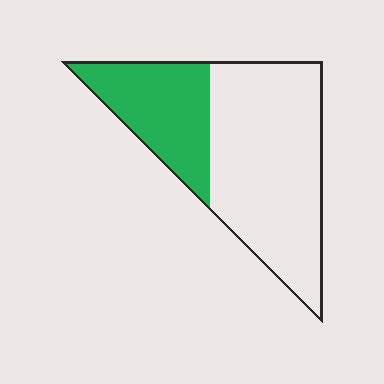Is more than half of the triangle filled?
No.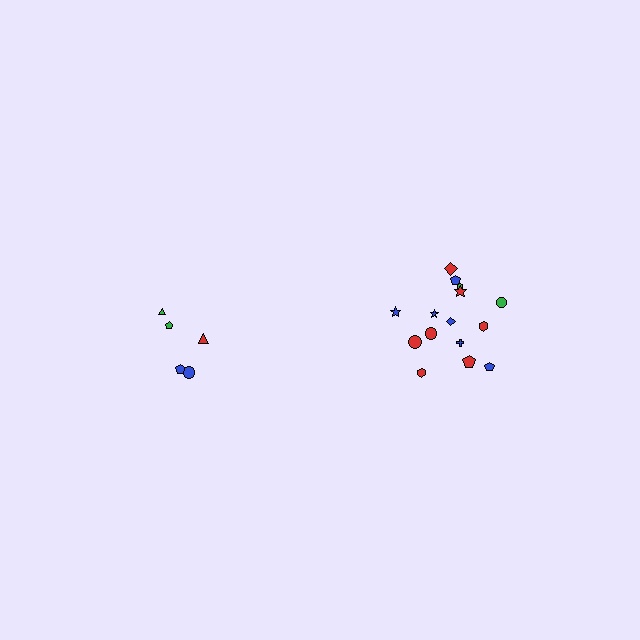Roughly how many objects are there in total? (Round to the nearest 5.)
Roughly 20 objects in total.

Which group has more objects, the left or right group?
The right group.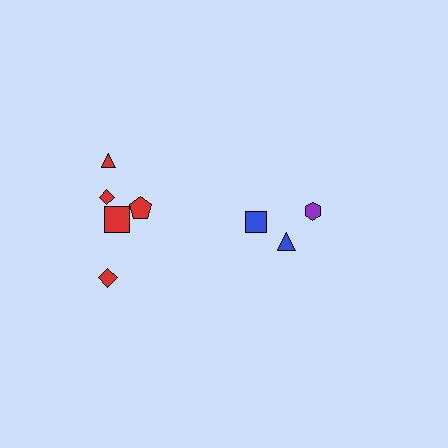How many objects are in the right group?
There are 3 objects.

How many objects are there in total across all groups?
There are 8 objects.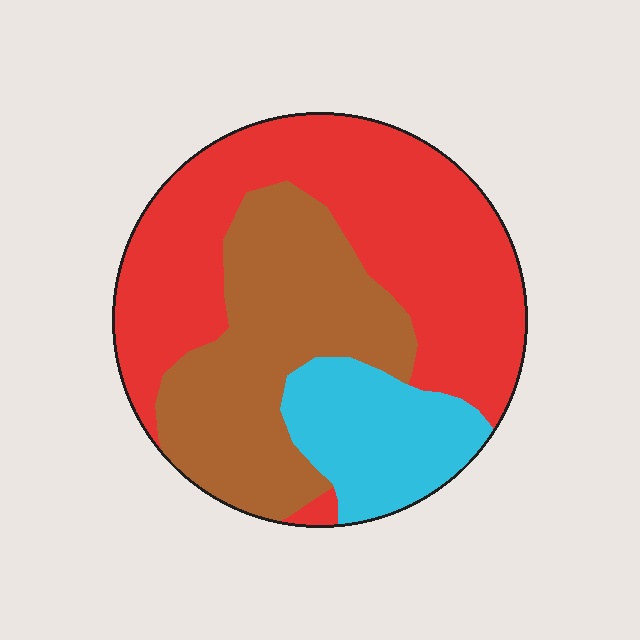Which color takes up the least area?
Cyan, at roughly 15%.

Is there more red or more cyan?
Red.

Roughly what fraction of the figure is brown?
Brown takes up about one third (1/3) of the figure.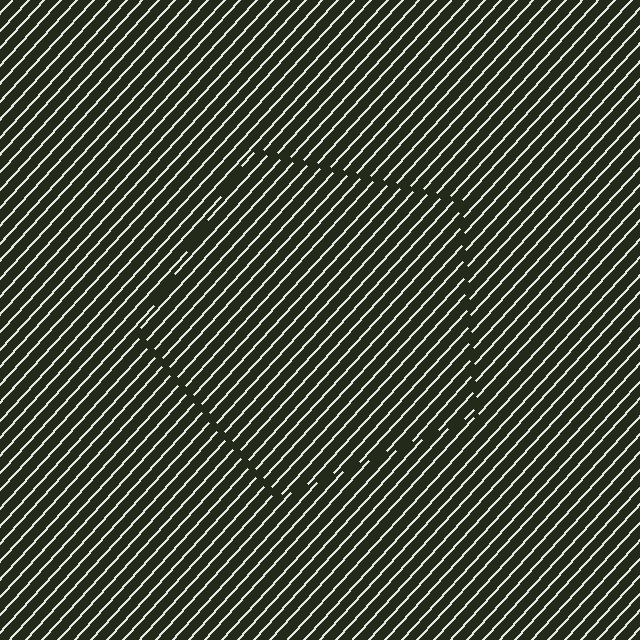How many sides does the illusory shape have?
5 sides — the line-ends trace a pentagon.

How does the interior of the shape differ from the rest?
The interior of the shape contains the same grating, shifted by half a period — the contour is defined by the phase discontinuity where line-ends from the inner and outer gratings abut.